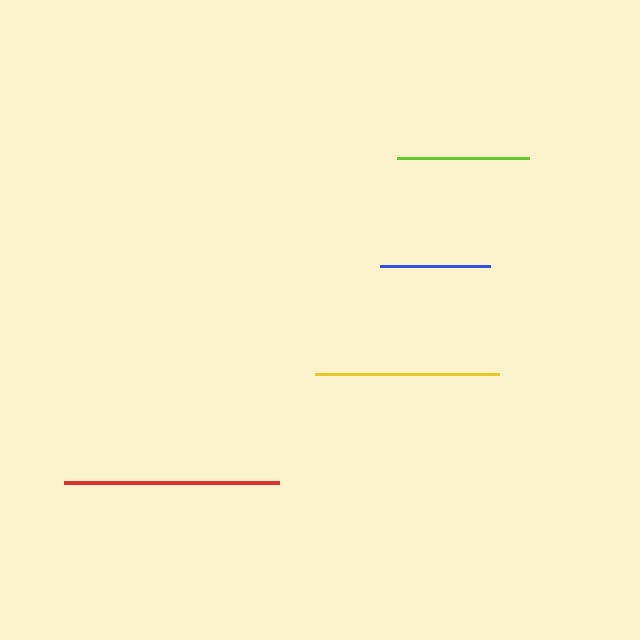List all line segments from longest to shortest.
From longest to shortest: red, yellow, lime, blue.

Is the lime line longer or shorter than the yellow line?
The yellow line is longer than the lime line.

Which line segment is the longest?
The red line is the longest at approximately 216 pixels.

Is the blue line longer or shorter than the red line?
The red line is longer than the blue line.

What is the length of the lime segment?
The lime segment is approximately 132 pixels long.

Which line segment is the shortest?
The blue line is the shortest at approximately 110 pixels.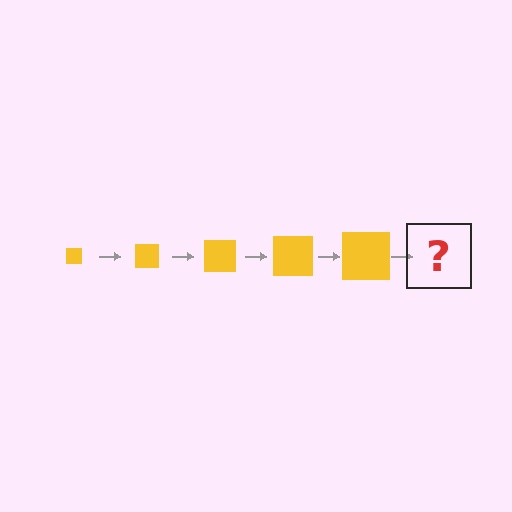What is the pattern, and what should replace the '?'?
The pattern is that the square gets progressively larger each step. The '?' should be a yellow square, larger than the previous one.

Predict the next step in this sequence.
The next step is a yellow square, larger than the previous one.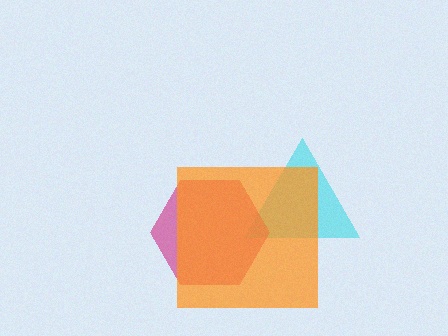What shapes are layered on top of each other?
The layered shapes are: a cyan triangle, a magenta hexagon, an orange square.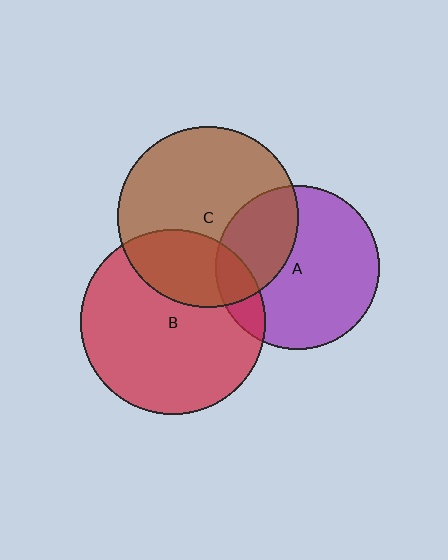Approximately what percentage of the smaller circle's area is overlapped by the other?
Approximately 30%.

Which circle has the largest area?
Circle B (red).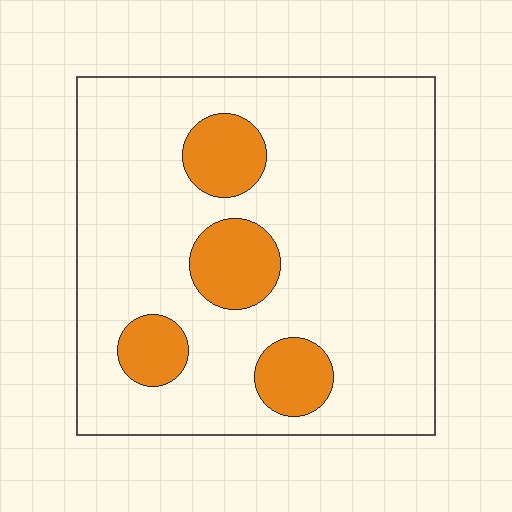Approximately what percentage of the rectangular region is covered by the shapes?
Approximately 15%.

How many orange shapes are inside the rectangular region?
4.